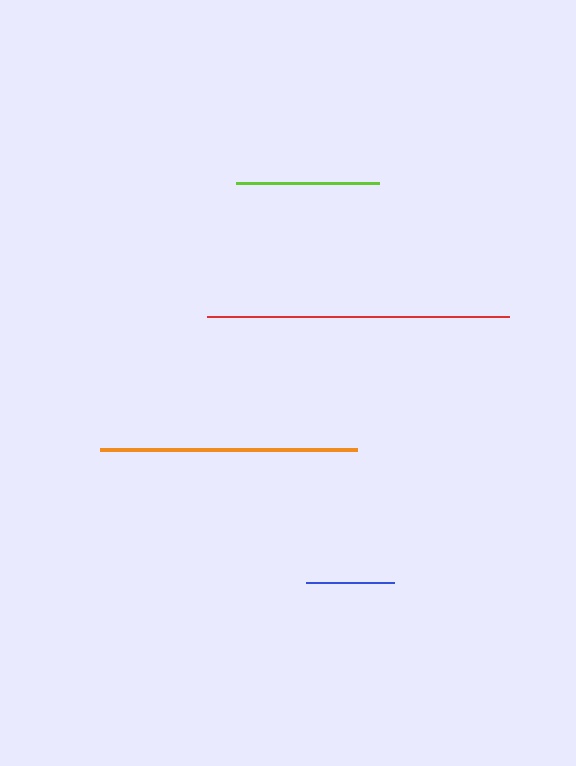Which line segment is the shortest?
The blue line is the shortest at approximately 88 pixels.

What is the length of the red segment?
The red segment is approximately 302 pixels long.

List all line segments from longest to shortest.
From longest to shortest: red, orange, lime, blue.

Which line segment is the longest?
The red line is the longest at approximately 302 pixels.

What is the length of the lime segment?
The lime segment is approximately 143 pixels long.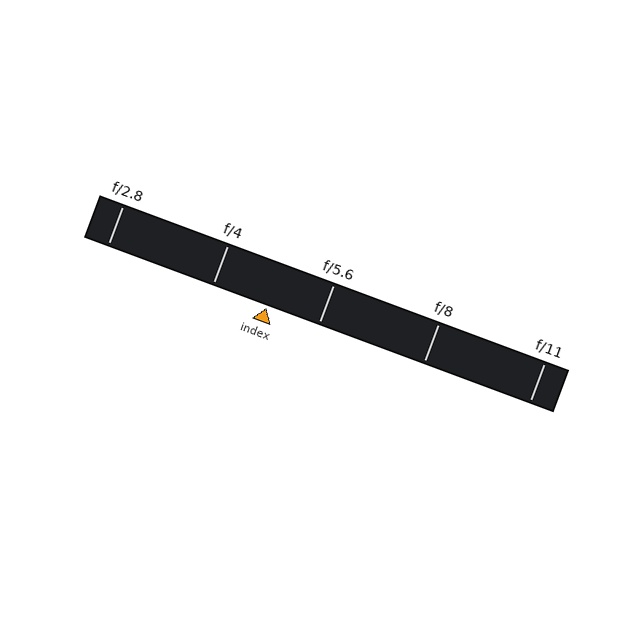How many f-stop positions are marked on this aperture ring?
There are 5 f-stop positions marked.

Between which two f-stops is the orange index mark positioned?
The index mark is between f/4 and f/5.6.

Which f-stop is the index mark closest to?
The index mark is closest to f/5.6.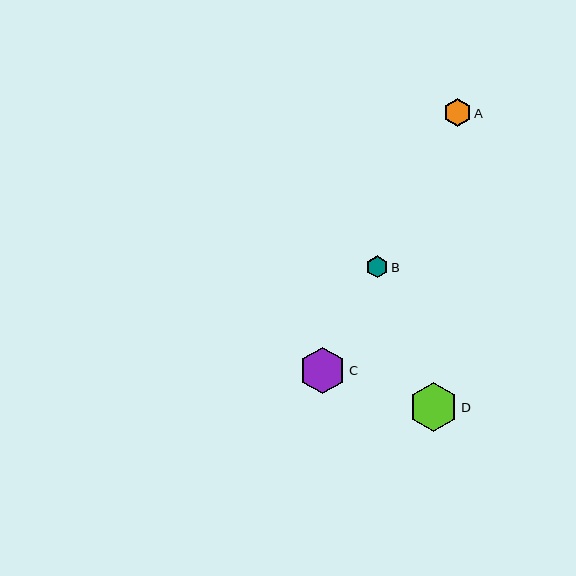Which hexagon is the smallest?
Hexagon B is the smallest with a size of approximately 22 pixels.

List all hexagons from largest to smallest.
From largest to smallest: D, C, A, B.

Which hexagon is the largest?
Hexagon D is the largest with a size of approximately 49 pixels.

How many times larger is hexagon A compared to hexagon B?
Hexagon A is approximately 1.3 times the size of hexagon B.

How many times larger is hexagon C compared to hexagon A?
Hexagon C is approximately 1.7 times the size of hexagon A.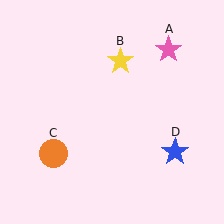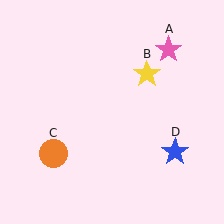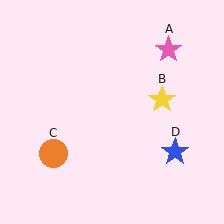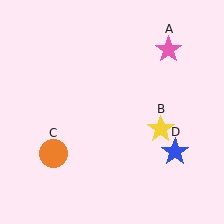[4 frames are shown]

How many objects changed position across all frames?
1 object changed position: yellow star (object B).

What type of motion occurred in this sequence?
The yellow star (object B) rotated clockwise around the center of the scene.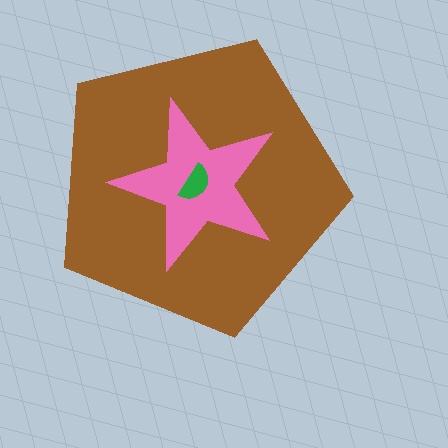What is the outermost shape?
The brown pentagon.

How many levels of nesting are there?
3.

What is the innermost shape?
The green semicircle.